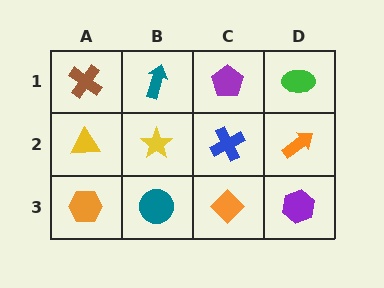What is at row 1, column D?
A green ellipse.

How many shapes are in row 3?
4 shapes.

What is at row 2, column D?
An orange arrow.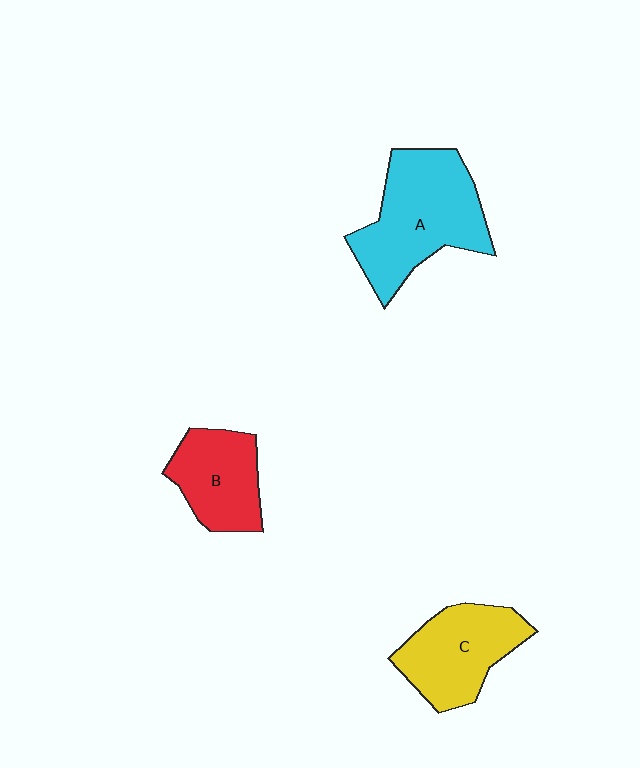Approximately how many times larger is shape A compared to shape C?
Approximately 1.4 times.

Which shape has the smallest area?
Shape B (red).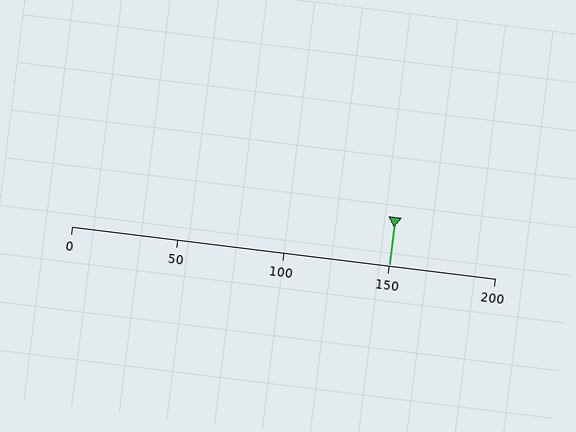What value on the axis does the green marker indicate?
The marker indicates approximately 150.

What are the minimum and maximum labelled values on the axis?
The axis runs from 0 to 200.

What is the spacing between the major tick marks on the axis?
The major ticks are spaced 50 apart.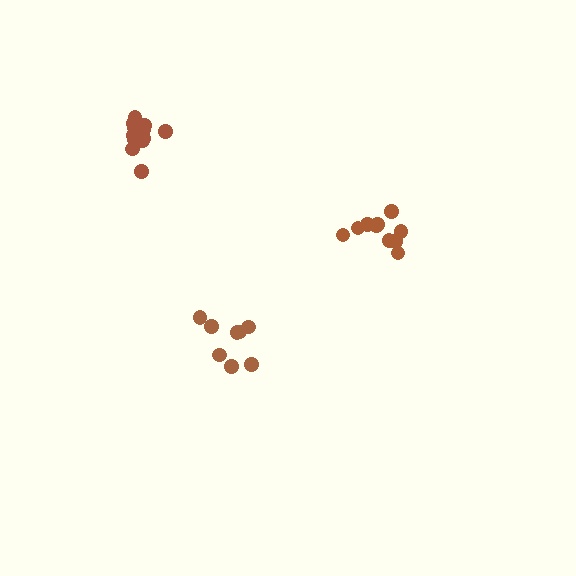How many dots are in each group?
Group 1: 8 dots, Group 2: 10 dots, Group 3: 14 dots (32 total).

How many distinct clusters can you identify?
There are 3 distinct clusters.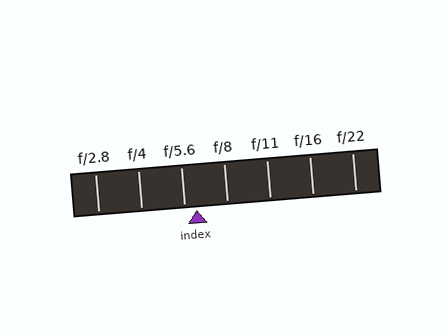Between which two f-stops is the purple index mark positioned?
The index mark is between f/5.6 and f/8.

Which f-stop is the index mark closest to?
The index mark is closest to f/5.6.